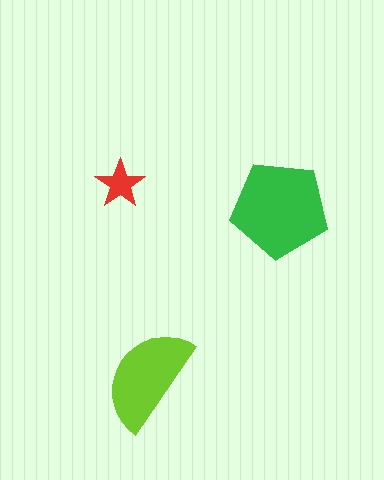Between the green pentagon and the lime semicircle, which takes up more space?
The green pentagon.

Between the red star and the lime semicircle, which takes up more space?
The lime semicircle.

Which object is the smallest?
The red star.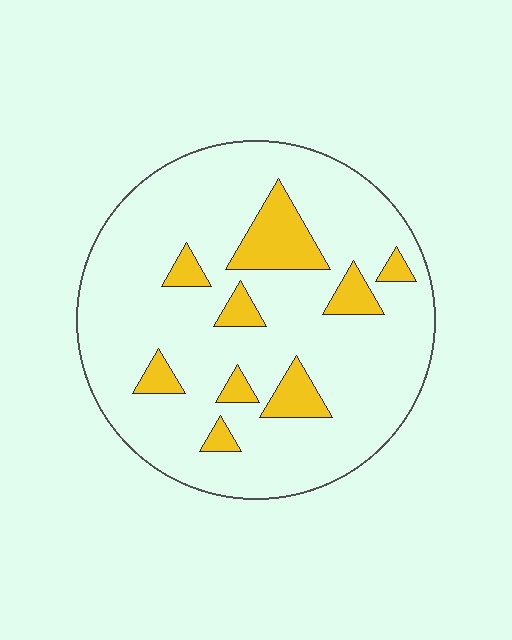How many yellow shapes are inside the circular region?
9.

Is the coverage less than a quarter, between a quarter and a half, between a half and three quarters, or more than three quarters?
Less than a quarter.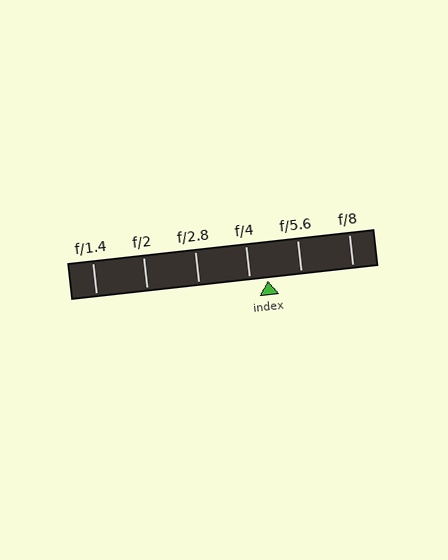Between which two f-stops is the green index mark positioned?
The index mark is between f/4 and f/5.6.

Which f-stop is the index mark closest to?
The index mark is closest to f/4.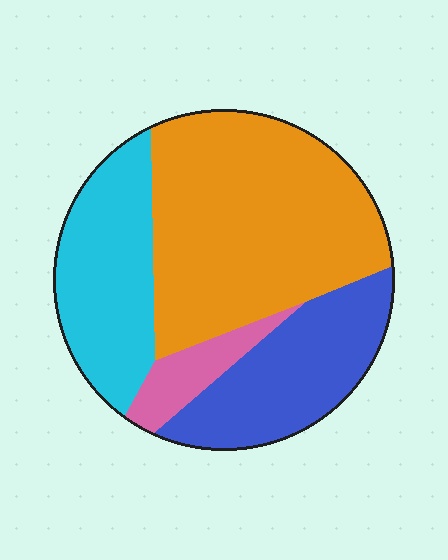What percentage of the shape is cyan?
Cyan takes up about one quarter (1/4) of the shape.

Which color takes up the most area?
Orange, at roughly 45%.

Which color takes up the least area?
Pink, at roughly 5%.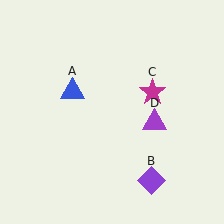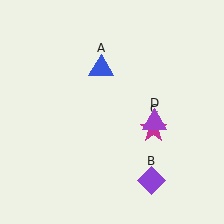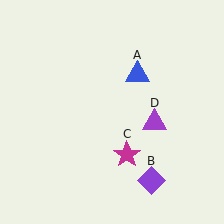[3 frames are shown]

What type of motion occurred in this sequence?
The blue triangle (object A), magenta star (object C) rotated clockwise around the center of the scene.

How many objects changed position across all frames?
2 objects changed position: blue triangle (object A), magenta star (object C).